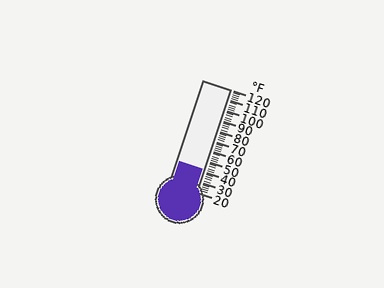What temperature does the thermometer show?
The thermometer shows approximately 42°F.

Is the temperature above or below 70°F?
The temperature is below 70°F.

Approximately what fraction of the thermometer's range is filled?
The thermometer is filled to approximately 20% of its range.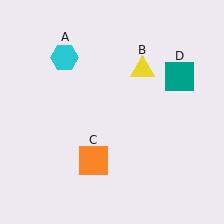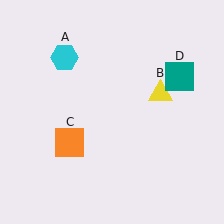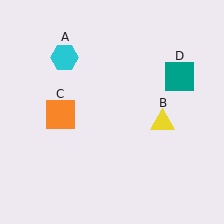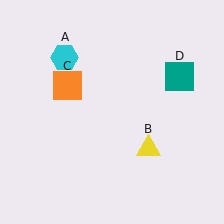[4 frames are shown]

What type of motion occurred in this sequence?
The yellow triangle (object B), orange square (object C) rotated clockwise around the center of the scene.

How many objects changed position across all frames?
2 objects changed position: yellow triangle (object B), orange square (object C).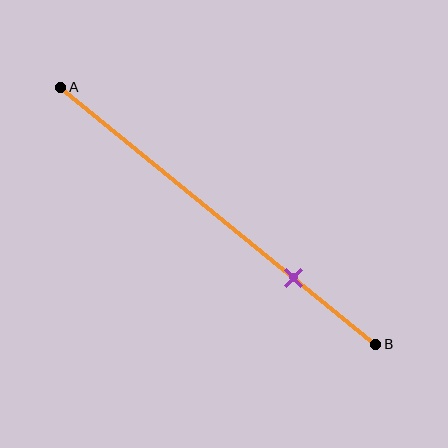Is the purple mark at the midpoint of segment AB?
No, the mark is at about 75% from A, not at the 50% midpoint.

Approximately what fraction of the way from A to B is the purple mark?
The purple mark is approximately 75% of the way from A to B.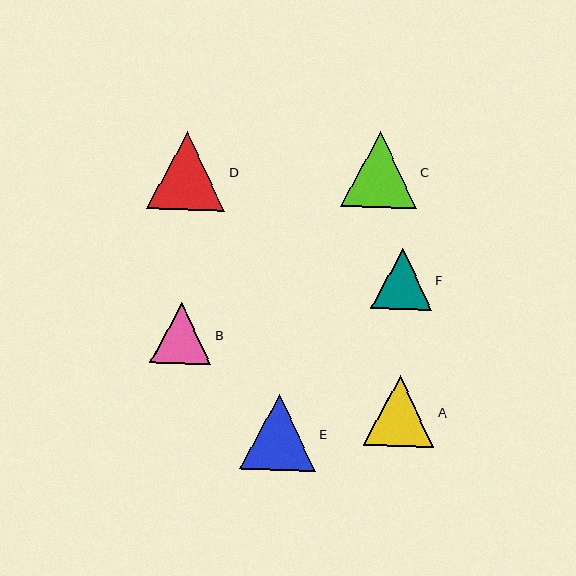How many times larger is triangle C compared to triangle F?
Triangle C is approximately 1.2 times the size of triangle F.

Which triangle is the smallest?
Triangle F is the smallest with a size of approximately 61 pixels.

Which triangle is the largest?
Triangle D is the largest with a size of approximately 79 pixels.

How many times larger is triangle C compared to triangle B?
Triangle C is approximately 1.2 times the size of triangle B.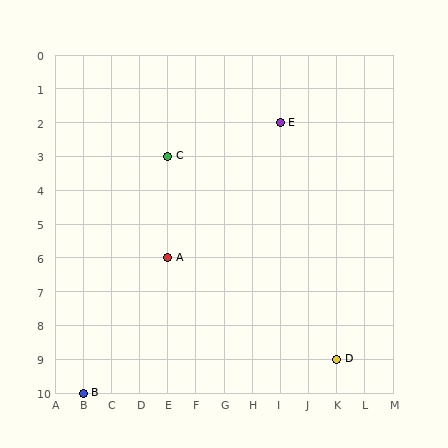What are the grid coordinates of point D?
Point D is at grid coordinates (K, 9).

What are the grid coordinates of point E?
Point E is at grid coordinates (I, 2).